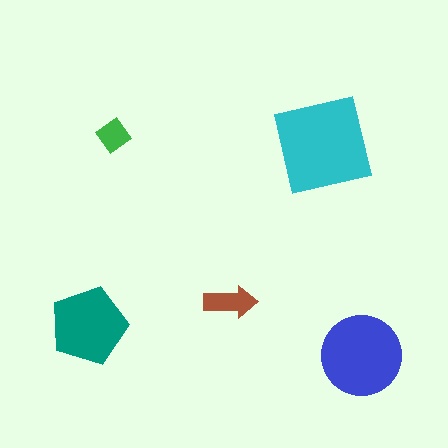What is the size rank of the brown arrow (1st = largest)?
4th.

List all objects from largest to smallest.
The cyan square, the blue circle, the teal pentagon, the brown arrow, the green diamond.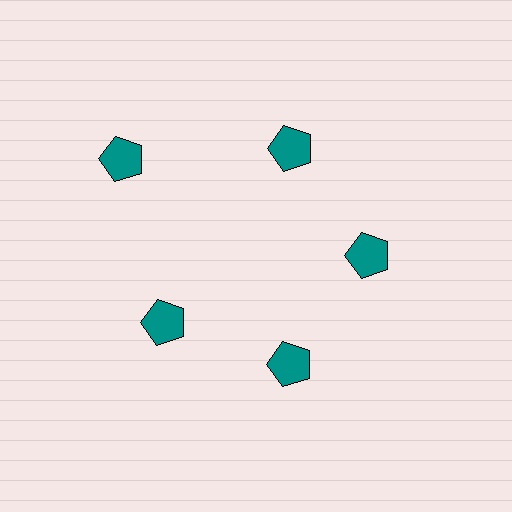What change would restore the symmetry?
The symmetry would be restored by moving it inward, back onto the ring so that all 5 pentagons sit at equal angles and equal distance from the center.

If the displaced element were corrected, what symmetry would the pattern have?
It would have 5-fold rotational symmetry — the pattern would map onto itself every 72 degrees.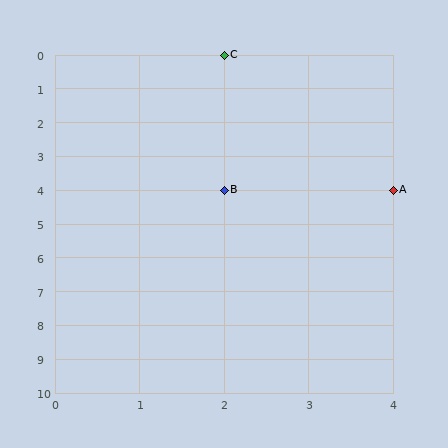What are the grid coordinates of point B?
Point B is at grid coordinates (2, 4).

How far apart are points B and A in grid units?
Points B and A are 2 columns apart.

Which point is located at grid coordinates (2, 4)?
Point B is at (2, 4).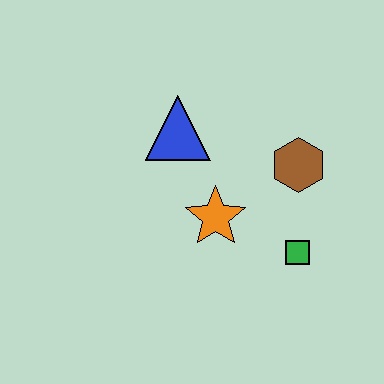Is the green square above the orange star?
No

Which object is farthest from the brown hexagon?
The blue triangle is farthest from the brown hexagon.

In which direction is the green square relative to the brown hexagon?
The green square is below the brown hexagon.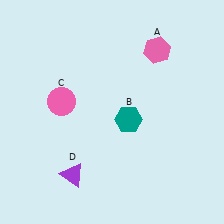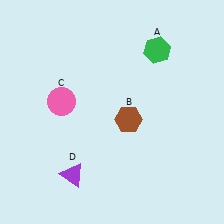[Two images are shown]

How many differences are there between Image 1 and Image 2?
There are 2 differences between the two images.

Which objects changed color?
A changed from pink to green. B changed from teal to brown.